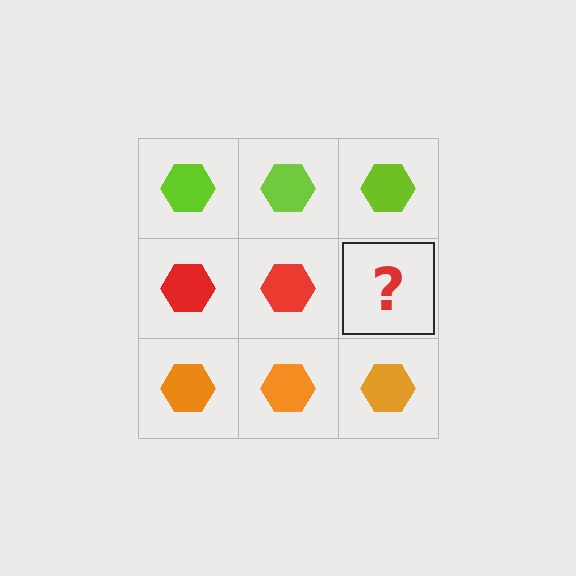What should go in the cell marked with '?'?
The missing cell should contain a red hexagon.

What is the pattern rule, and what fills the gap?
The rule is that each row has a consistent color. The gap should be filled with a red hexagon.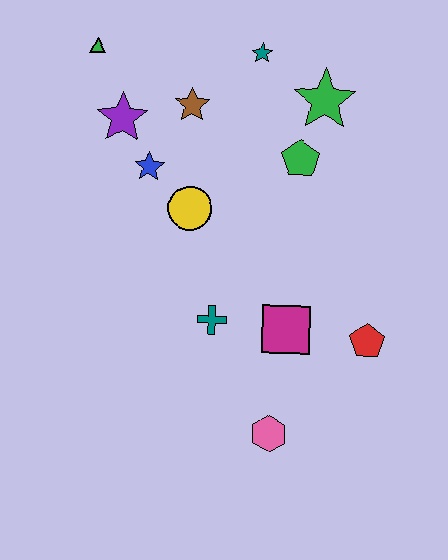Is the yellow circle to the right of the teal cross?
No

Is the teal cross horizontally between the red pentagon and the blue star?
Yes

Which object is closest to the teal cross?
The magenta square is closest to the teal cross.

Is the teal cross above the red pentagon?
Yes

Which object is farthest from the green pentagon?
The pink hexagon is farthest from the green pentagon.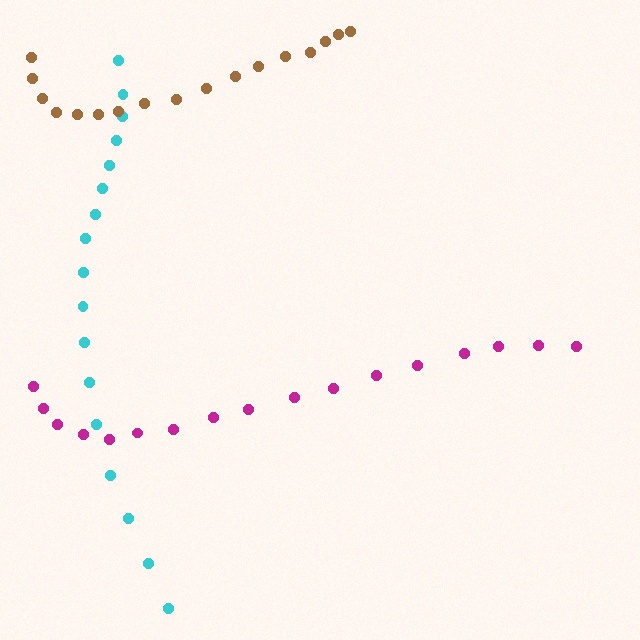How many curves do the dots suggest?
There are 3 distinct paths.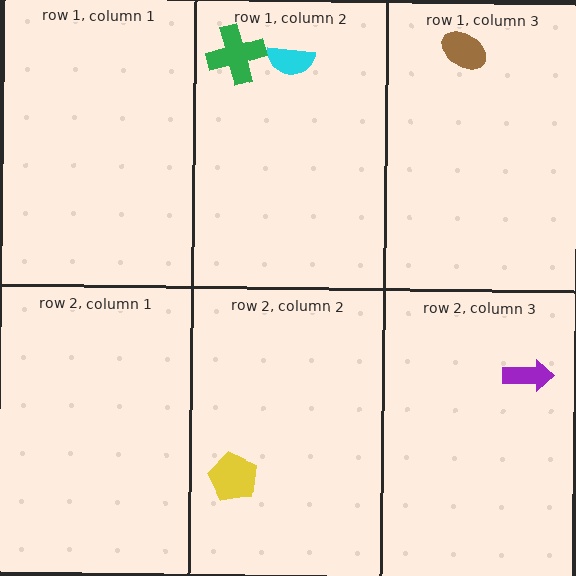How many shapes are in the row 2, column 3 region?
1.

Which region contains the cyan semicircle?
The row 1, column 2 region.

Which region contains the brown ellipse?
The row 1, column 3 region.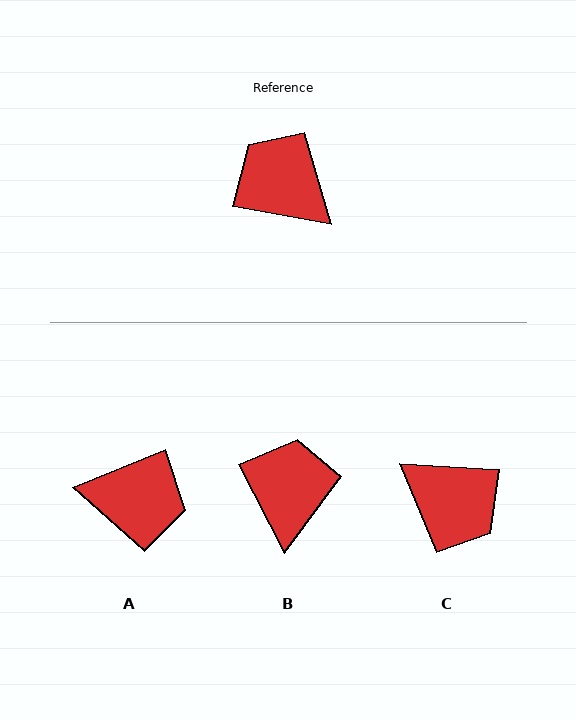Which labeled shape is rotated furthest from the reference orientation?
C, about 173 degrees away.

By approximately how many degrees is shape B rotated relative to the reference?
Approximately 53 degrees clockwise.